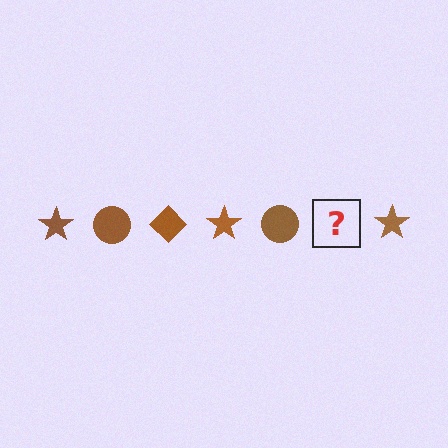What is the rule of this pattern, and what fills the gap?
The rule is that the pattern cycles through star, circle, diamond shapes in brown. The gap should be filled with a brown diamond.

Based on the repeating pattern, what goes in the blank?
The blank should be a brown diamond.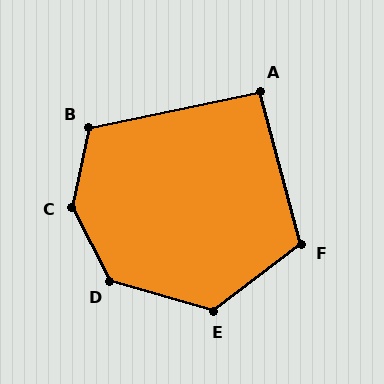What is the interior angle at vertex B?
Approximately 114 degrees (obtuse).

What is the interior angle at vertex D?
Approximately 133 degrees (obtuse).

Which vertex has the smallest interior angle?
A, at approximately 93 degrees.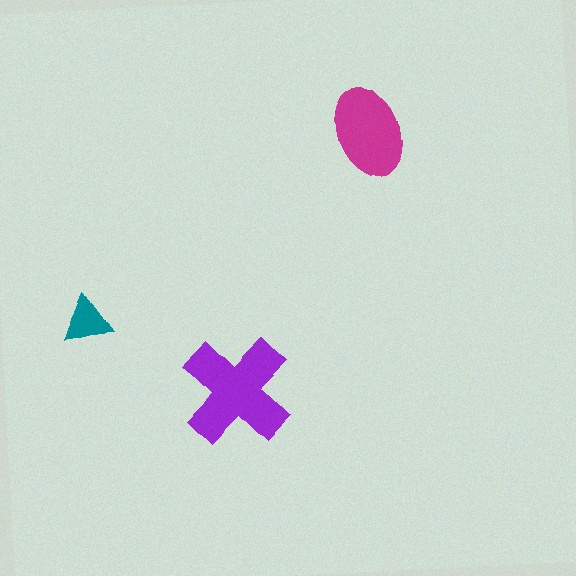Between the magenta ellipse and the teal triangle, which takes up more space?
The magenta ellipse.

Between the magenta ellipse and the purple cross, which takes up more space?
The purple cross.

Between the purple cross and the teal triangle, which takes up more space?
The purple cross.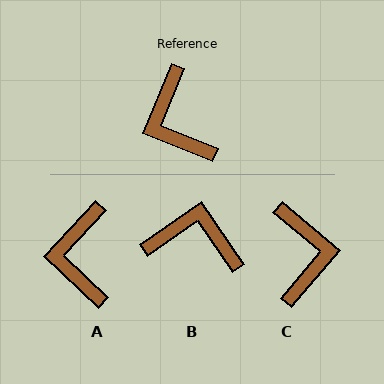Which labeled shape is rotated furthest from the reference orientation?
C, about 162 degrees away.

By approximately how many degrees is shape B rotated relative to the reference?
Approximately 123 degrees clockwise.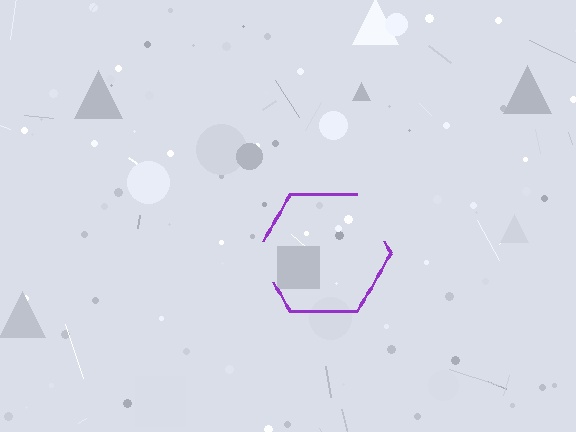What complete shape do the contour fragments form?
The contour fragments form a hexagon.